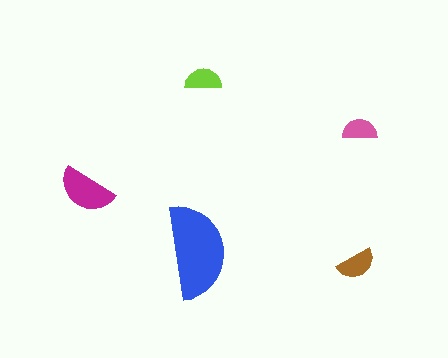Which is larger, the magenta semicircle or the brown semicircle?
The magenta one.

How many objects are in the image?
There are 5 objects in the image.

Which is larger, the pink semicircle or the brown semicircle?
The brown one.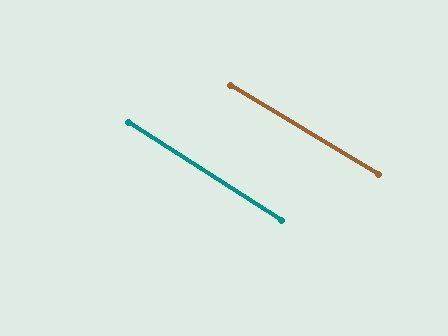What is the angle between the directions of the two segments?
Approximately 2 degrees.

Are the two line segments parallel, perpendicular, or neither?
Parallel — their directions differ by only 1.6°.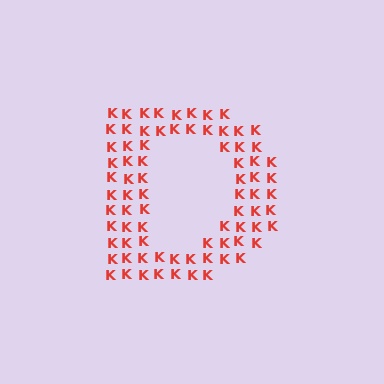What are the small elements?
The small elements are letter K's.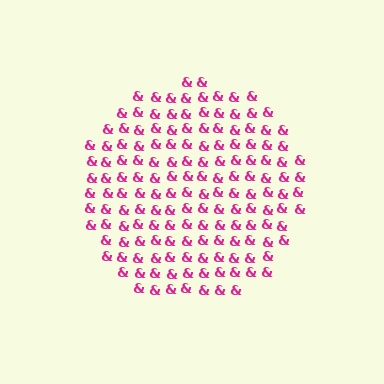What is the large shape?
The large shape is a circle.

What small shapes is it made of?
It is made of small ampersands.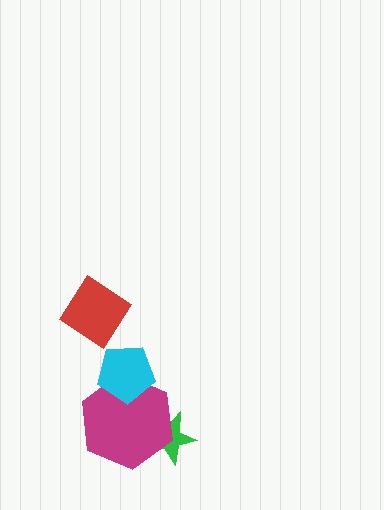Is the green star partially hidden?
Yes, it is partially covered by another shape.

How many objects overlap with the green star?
1 object overlaps with the green star.